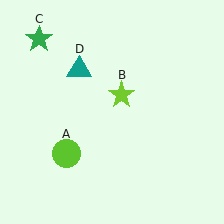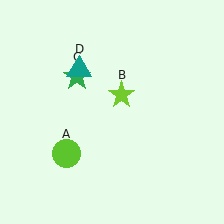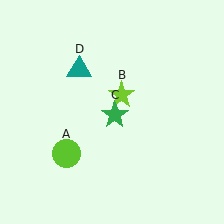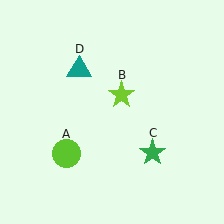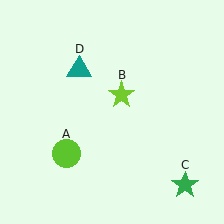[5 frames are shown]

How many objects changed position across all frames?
1 object changed position: green star (object C).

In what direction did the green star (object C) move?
The green star (object C) moved down and to the right.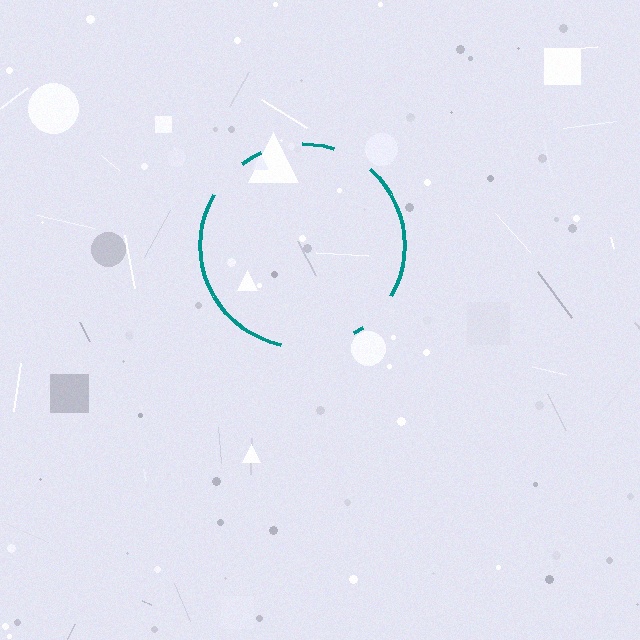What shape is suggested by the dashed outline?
The dashed outline suggests a circle.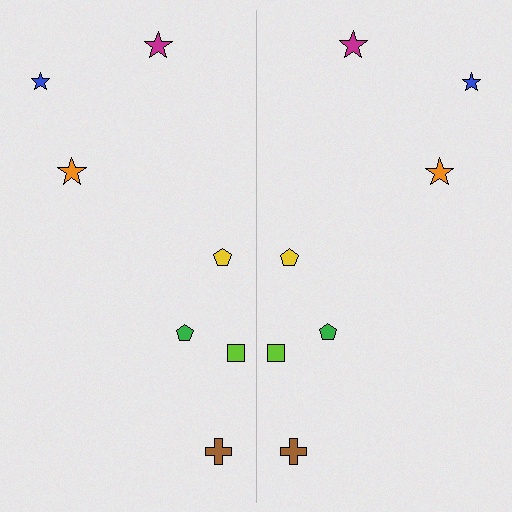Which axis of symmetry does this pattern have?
The pattern has a vertical axis of symmetry running through the center of the image.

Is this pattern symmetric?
Yes, this pattern has bilateral (reflection) symmetry.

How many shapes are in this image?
There are 14 shapes in this image.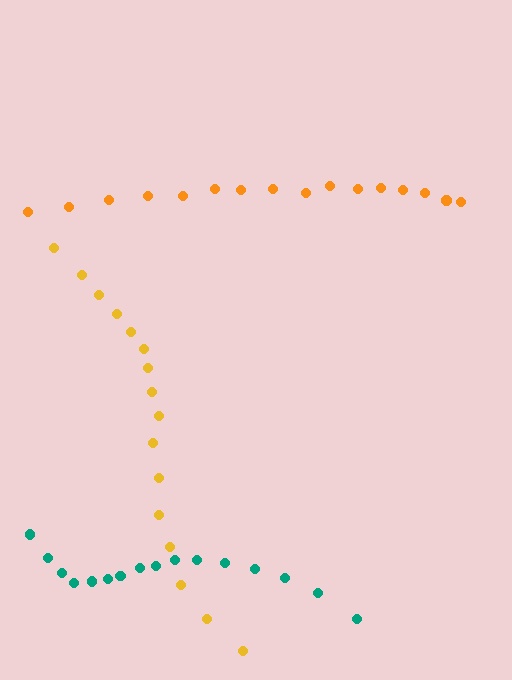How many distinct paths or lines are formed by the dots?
There are 3 distinct paths.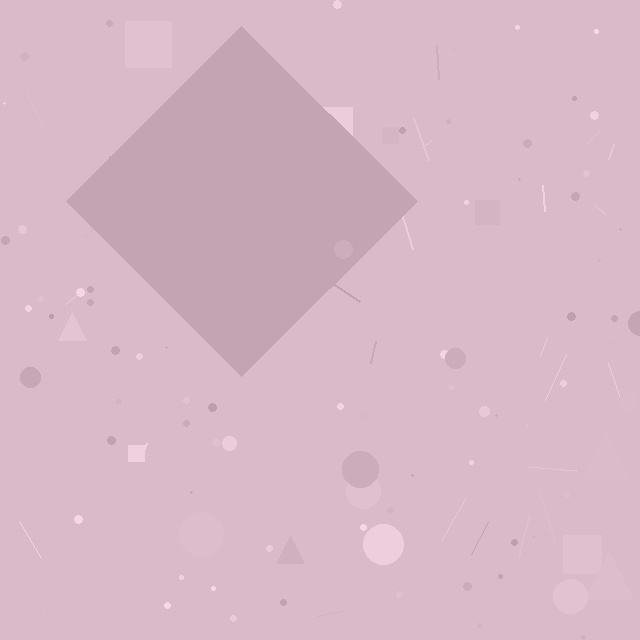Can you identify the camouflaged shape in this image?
The camouflaged shape is a diamond.